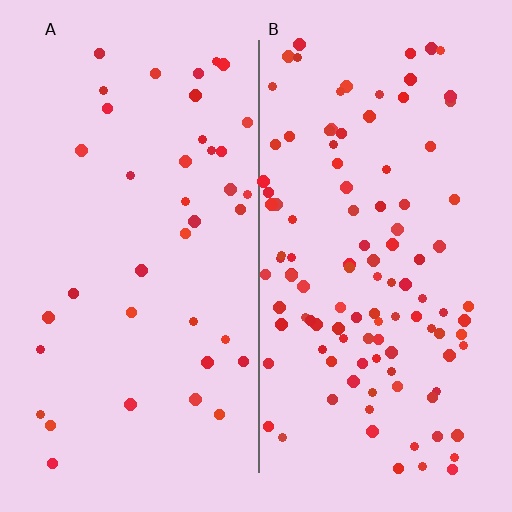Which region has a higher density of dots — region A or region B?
B (the right).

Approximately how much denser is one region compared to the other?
Approximately 2.8× — region B over region A.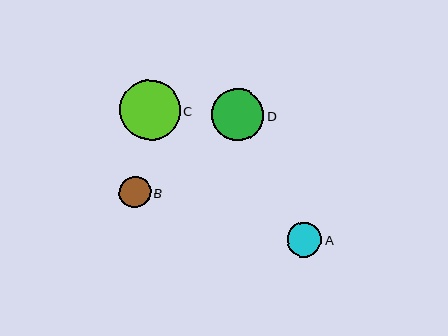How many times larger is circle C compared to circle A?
Circle C is approximately 1.7 times the size of circle A.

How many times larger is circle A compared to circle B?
Circle A is approximately 1.1 times the size of circle B.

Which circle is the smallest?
Circle B is the smallest with a size of approximately 32 pixels.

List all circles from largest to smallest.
From largest to smallest: C, D, A, B.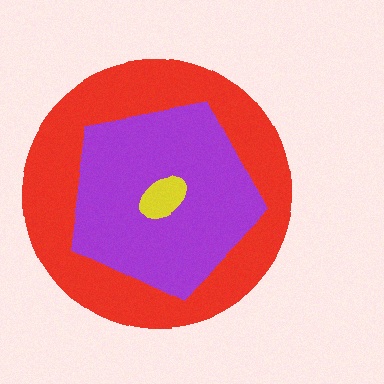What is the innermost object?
The yellow ellipse.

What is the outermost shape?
The red circle.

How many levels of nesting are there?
3.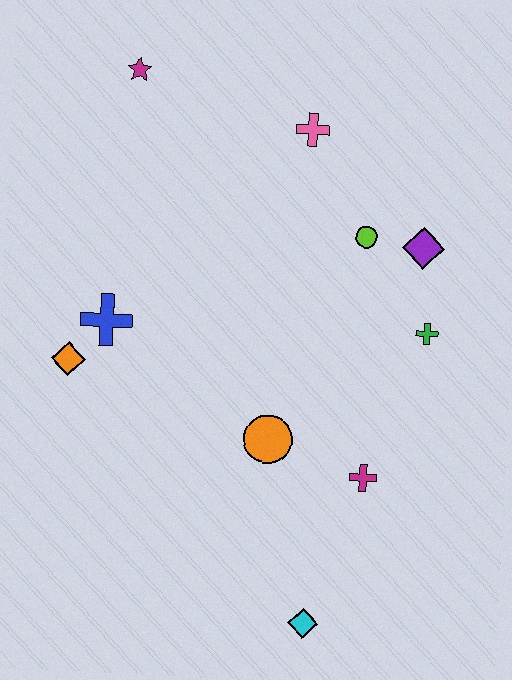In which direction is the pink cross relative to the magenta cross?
The pink cross is above the magenta cross.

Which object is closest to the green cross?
The purple diamond is closest to the green cross.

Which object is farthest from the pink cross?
The cyan diamond is farthest from the pink cross.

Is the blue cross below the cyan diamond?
No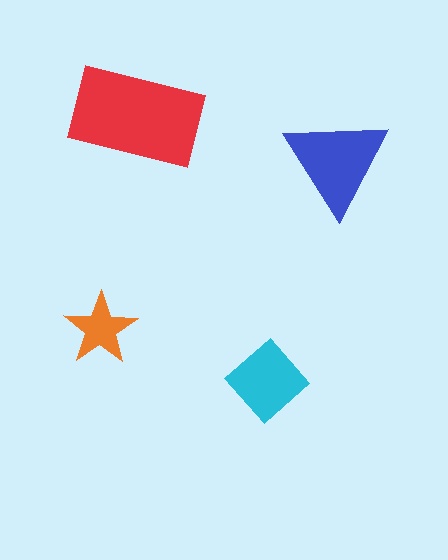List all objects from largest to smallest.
The red rectangle, the blue triangle, the cyan diamond, the orange star.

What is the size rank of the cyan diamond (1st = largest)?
3rd.